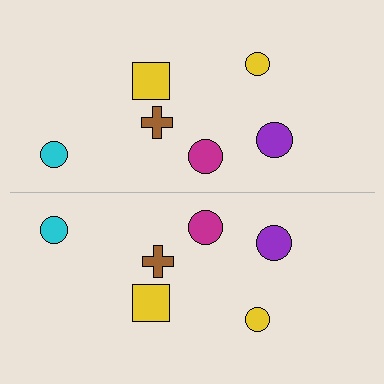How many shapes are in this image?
There are 12 shapes in this image.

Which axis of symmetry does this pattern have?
The pattern has a horizontal axis of symmetry running through the center of the image.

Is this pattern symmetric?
Yes, this pattern has bilateral (reflection) symmetry.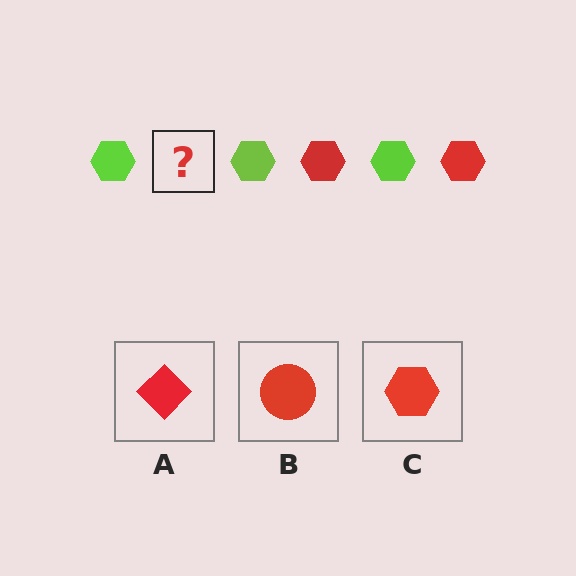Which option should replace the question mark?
Option C.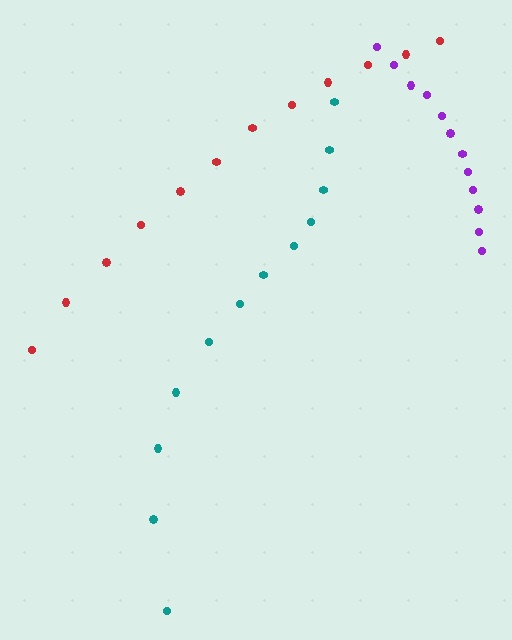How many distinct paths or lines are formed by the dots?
There are 3 distinct paths.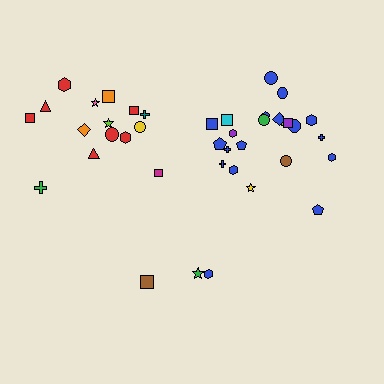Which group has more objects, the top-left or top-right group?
The top-right group.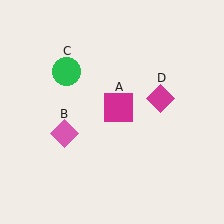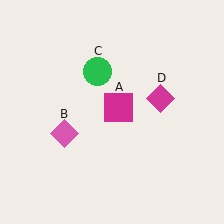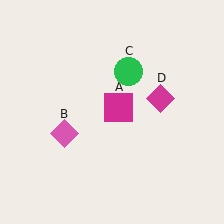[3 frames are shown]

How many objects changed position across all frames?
1 object changed position: green circle (object C).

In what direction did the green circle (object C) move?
The green circle (object C) moved right.